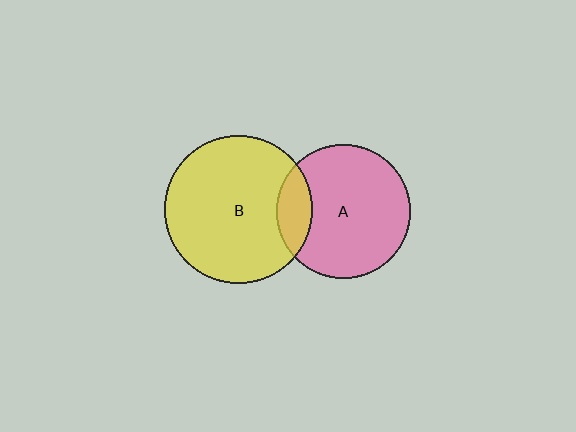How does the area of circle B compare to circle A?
Approximately 1.2 times.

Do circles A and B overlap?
Yes.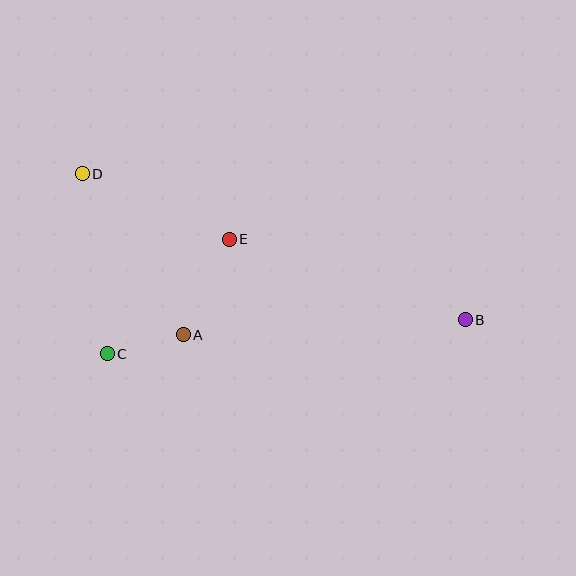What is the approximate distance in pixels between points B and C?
The distance between B and C is approximately 360 pixels.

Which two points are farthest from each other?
Points B and D are farthest from each other.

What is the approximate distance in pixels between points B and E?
The distance between B and E is approximately 249 pixels.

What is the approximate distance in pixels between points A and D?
The distance between A and D is approximately 190 pixels.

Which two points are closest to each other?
Points A and C are closest to each other.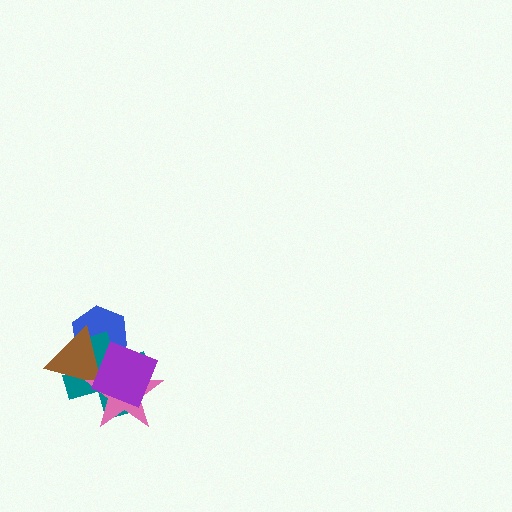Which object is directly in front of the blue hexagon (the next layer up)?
The teal cross is directly in front of the blue hexagon.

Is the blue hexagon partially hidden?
Yes, it is partially covered by another shape.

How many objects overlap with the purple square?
4 objects overlap with the purple square.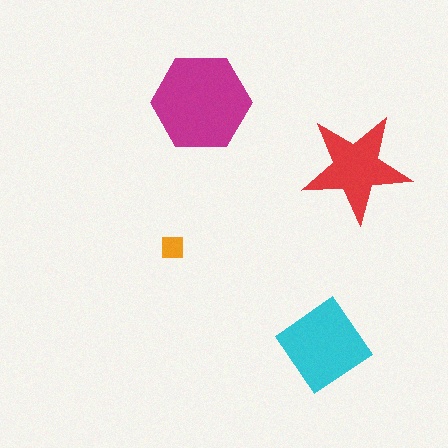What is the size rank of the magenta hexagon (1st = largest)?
1st.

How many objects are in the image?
There are 4 objects in the image.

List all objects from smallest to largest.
The orange square, the red star, the cyan diamond, the magenta hexagon.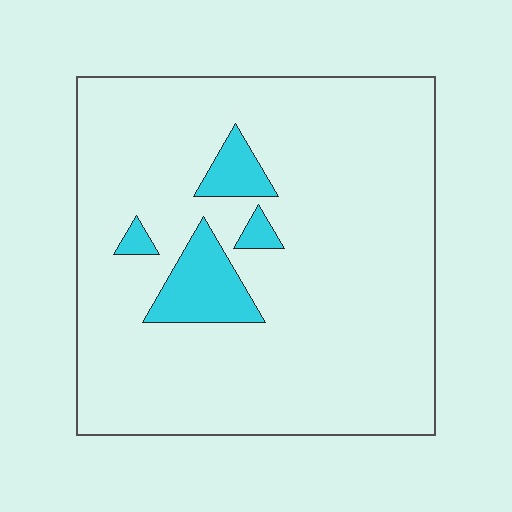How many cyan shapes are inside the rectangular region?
4.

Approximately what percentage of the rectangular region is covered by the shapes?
Approximately 10%.